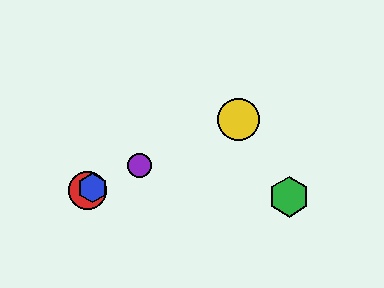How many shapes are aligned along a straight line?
4 shapes (the red circle, the blue hexagon, the yellow circle, the purple circle) are aligned along a straight line.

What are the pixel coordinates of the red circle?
The red circle is at (88, 190).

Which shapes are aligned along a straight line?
The red circle, the blue hexagon, the yellow circle, the purple circle are aligned along a straight line.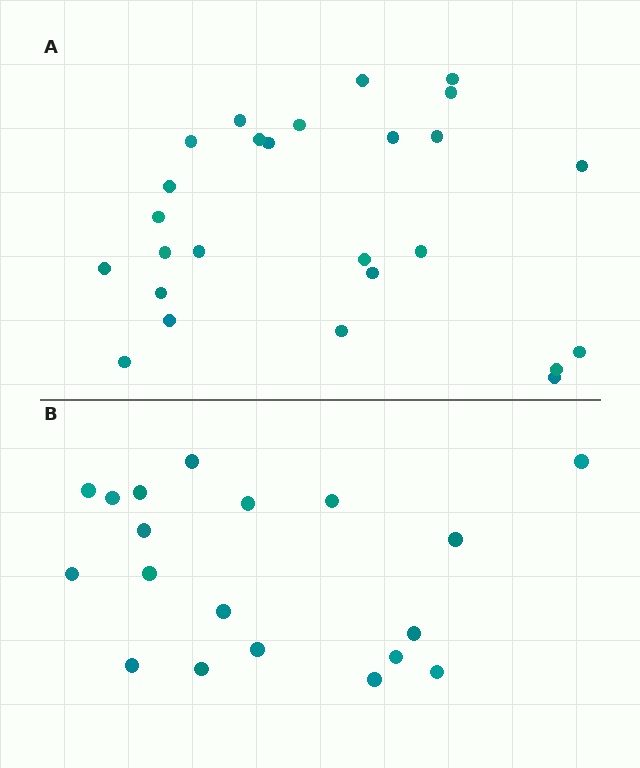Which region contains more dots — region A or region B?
Region A (the top region) has more dots.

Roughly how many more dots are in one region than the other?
Region A has roughly 8 or so more dots than region B.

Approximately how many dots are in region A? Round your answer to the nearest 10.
About 30 dots. (The exact count is 26, which rounds to 30.)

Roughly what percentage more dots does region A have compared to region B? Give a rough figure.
About 35% more.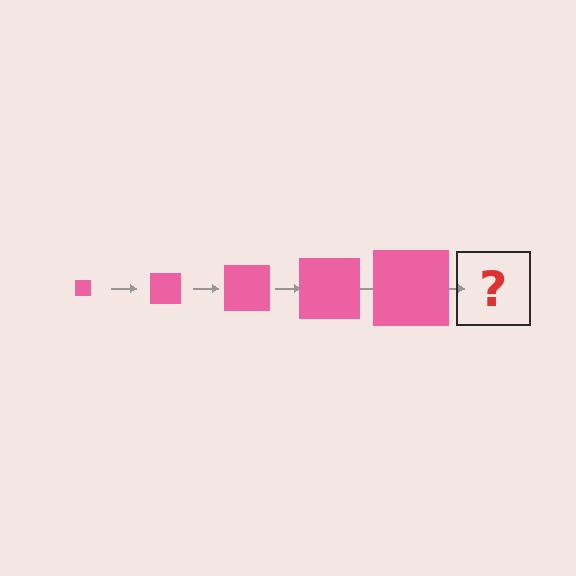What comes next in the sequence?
The next element should be a pink square, larger than the previous one.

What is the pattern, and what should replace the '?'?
The pattern is that the square gets progressively larger each step. The '?' should be a pink square, larger than the previous one.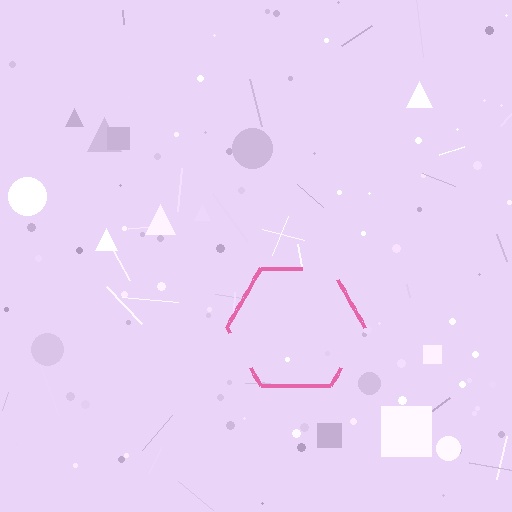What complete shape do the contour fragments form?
The contour fragments form a hexagon.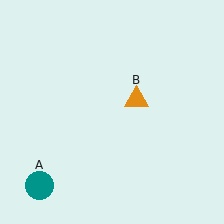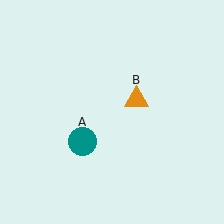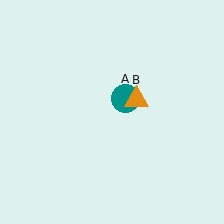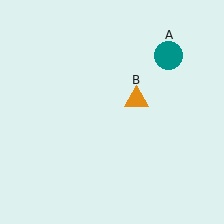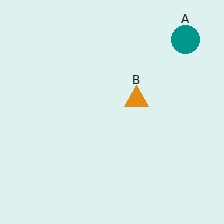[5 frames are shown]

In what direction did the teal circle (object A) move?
The teal circle (object A) moved up and to the right.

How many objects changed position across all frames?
1 object changed position: teal circle (object A).